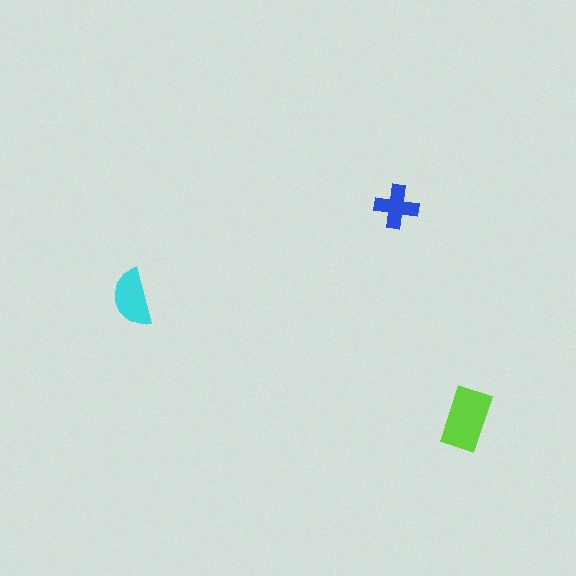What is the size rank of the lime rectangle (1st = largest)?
1st.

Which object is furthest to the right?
The lime rectangle is rightmost.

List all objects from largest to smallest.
The lime rectangle, the cyan semicircle, the blue cross.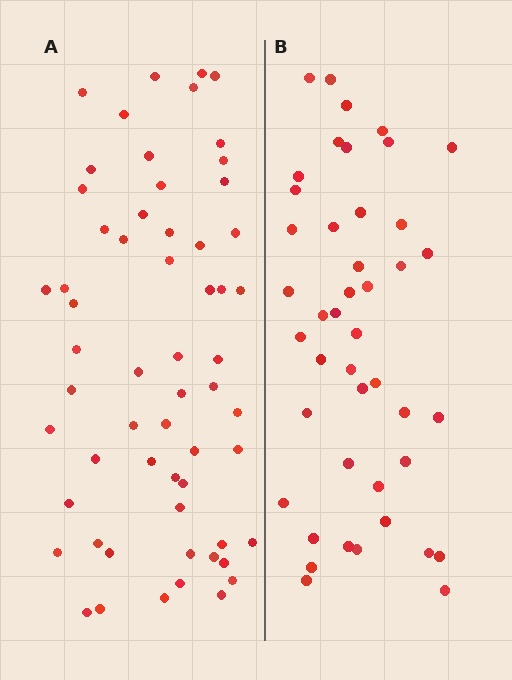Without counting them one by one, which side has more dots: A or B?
Region A (the left region) has more dots.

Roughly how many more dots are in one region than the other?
Region A has approximately 15 more dots than region B.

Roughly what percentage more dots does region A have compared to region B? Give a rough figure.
About 35% more.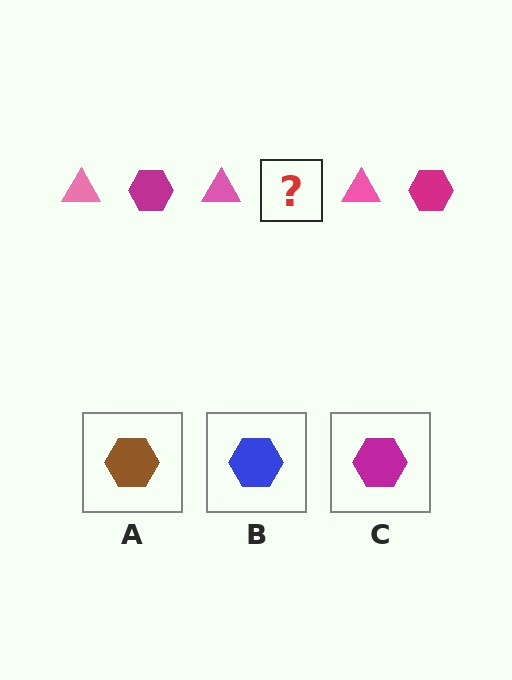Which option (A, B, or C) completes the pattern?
C.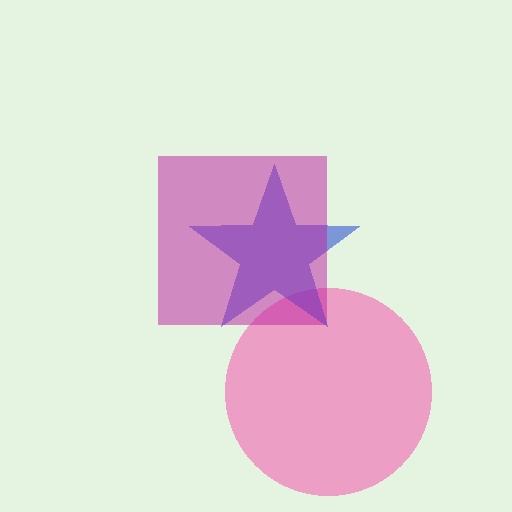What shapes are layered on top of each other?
The layered shapes are: a pink circle, a blue star, a magenta square.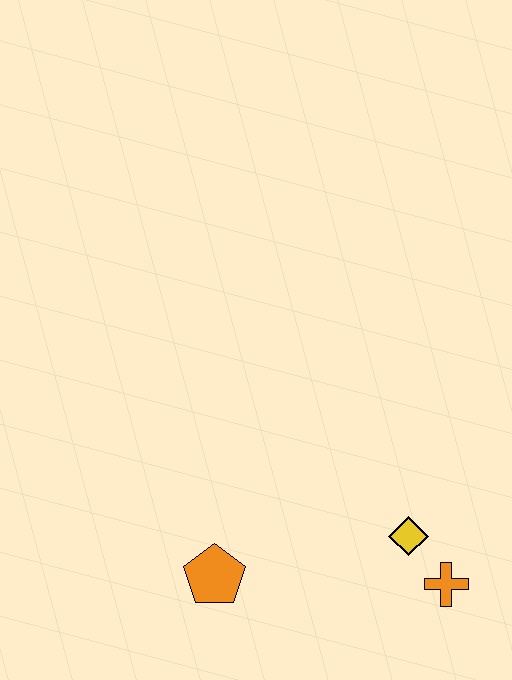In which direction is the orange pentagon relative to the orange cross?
The orange pentagon is to the left of the orange cross.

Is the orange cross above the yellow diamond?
No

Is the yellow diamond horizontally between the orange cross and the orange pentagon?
Yes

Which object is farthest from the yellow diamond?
The orange pentagon is farthest from the yellow diamond.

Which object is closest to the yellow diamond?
The orange cross is closest to the yellow diamond.